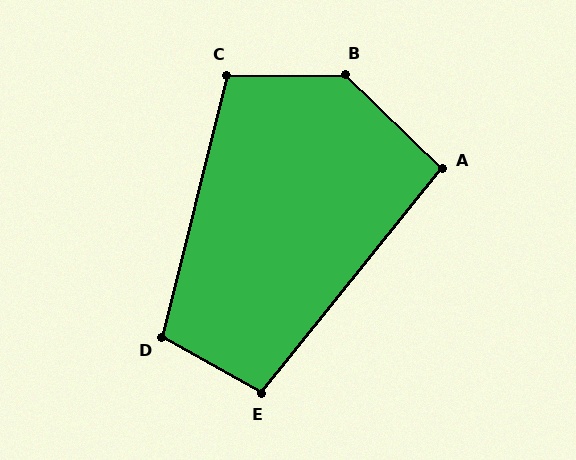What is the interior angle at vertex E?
Approximately 99 degrees (obtuse).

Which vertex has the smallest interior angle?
A, at approximately 96 degrees.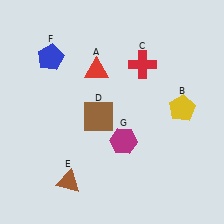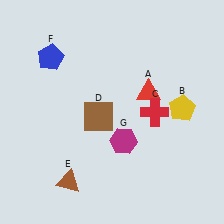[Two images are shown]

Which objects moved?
The objects that moved are: the red triangle (A), the red cross (C).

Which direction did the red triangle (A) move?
The red triangle (A) moved right.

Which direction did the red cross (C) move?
The red cross (C) moved down.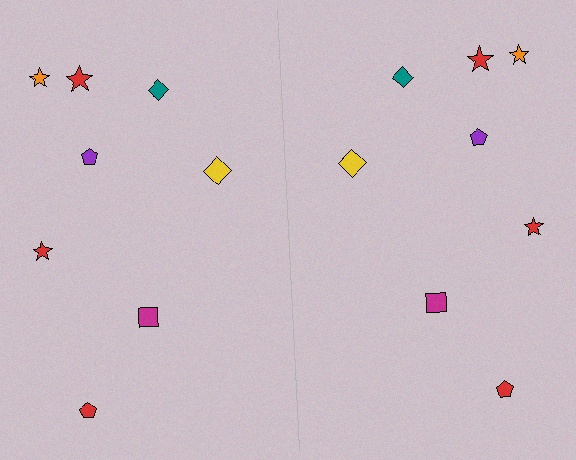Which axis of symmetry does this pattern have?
The pattern has a vertical axis of symmetry running through the center of the image.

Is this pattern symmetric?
Yes, this pattern has bilateral (reflection) symmetry.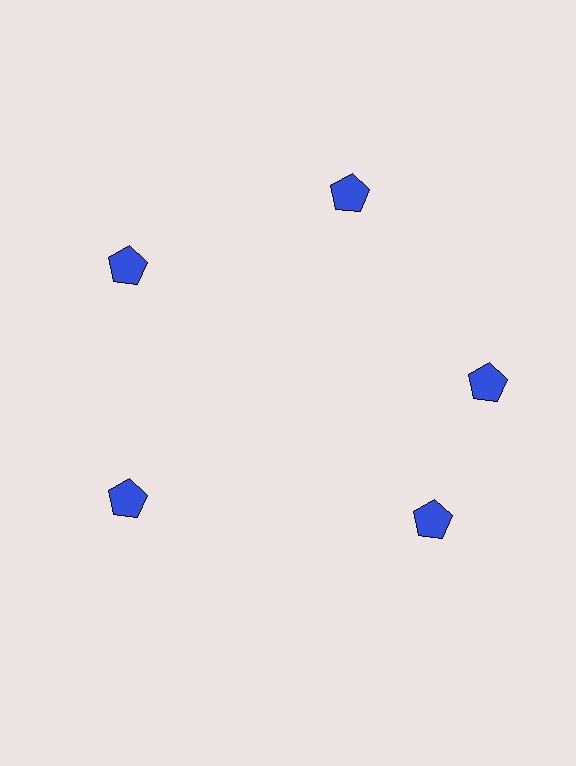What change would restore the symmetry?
The symmetry would be restored by rotating it back into even spacing with its neighbors so that all 5 pentagons sit at equal angles and equal distance from the center.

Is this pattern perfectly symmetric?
No. The 5 blue pentagons are arranged in a ring, but one element near the 5 o'clock position is rotated out of alignment along the ring, breaking the 5-fold rotational symmetry.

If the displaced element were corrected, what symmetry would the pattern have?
It would have 5-fold rotational symmetry — the pattern would map onto itself every 72 degrees.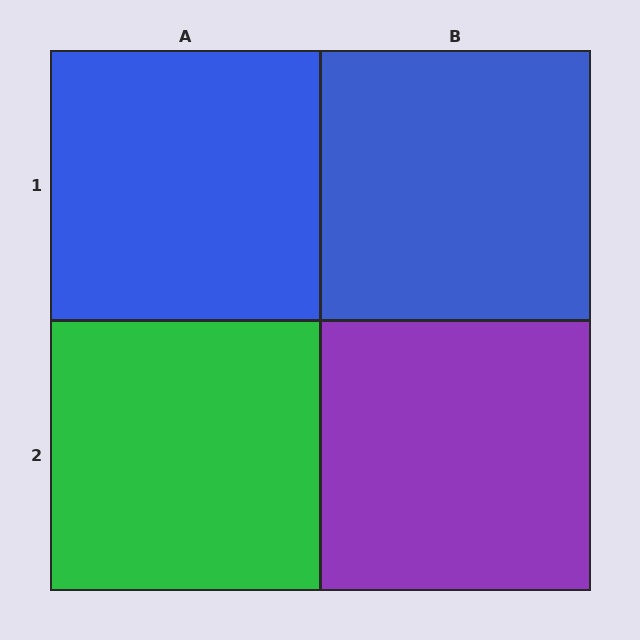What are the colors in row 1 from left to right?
Blue, blue.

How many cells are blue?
2 cells are blue.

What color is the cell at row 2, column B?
Purple.